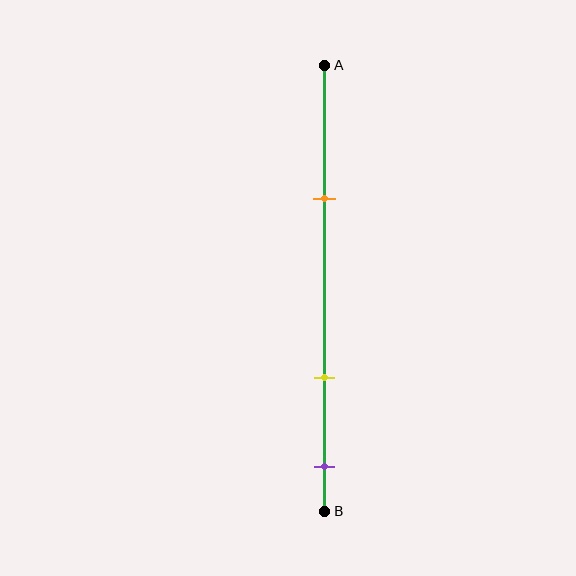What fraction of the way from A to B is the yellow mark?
The yellow mark is approximately 70% (0.7) of the way from A to B.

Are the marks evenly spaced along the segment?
No, the marks are not evenly spaced.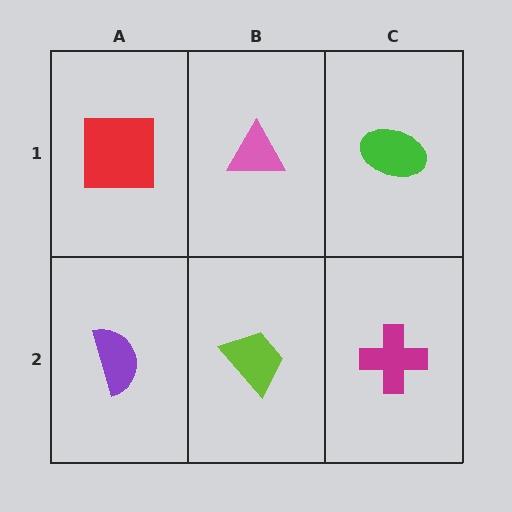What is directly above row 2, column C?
A green ellipse.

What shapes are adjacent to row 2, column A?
A red square (row 1, column A), a lime trapezoid (row 2, column B).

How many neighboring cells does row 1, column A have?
2.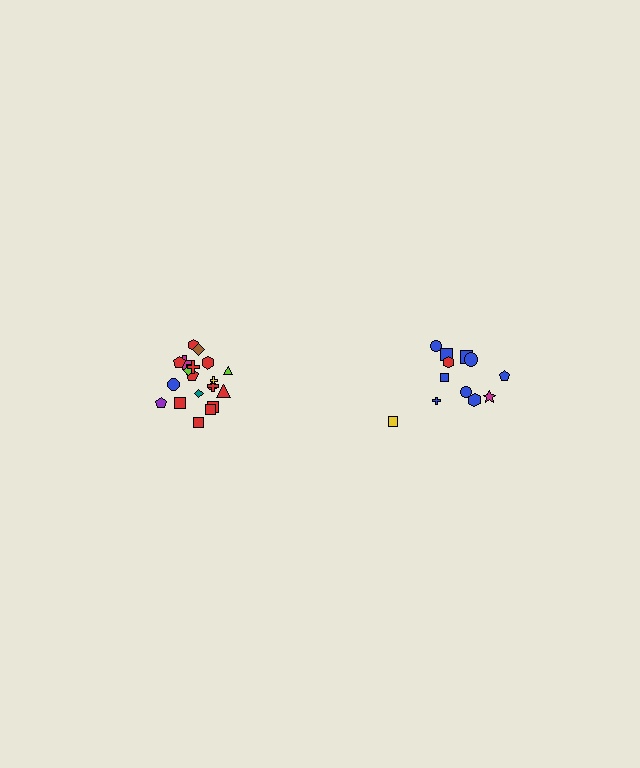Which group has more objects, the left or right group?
The left group.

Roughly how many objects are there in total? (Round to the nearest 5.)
Roughly 35 objects in total.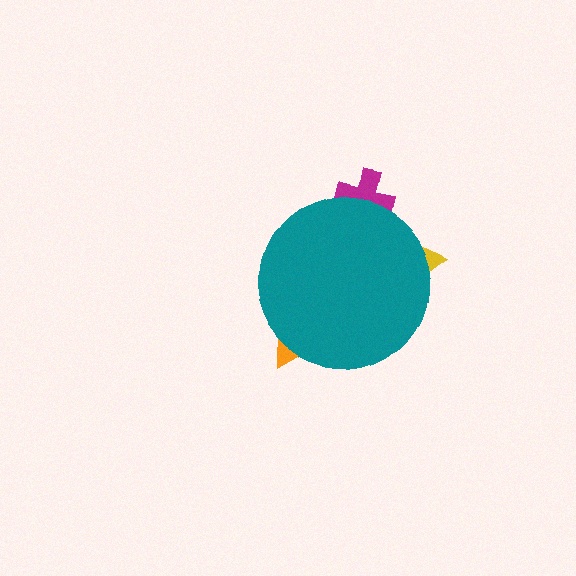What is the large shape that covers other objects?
A teal circle.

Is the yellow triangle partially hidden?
Yes, the yellow triangle is partially hidden behind the teal circle.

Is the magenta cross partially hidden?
Yes, the magenta cross is partially hidden behind the teal circle.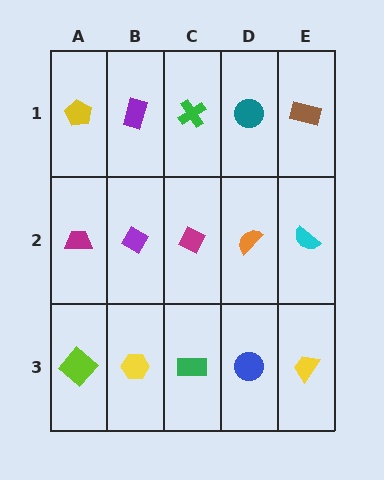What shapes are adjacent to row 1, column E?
A cyan semicircle (row 2, column E), a teal circle (row 1, column D).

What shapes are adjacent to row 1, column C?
A magenta diamond (row 2, column C), a purple rectangle (row 1, column B), a teal circle (row 1, column D).